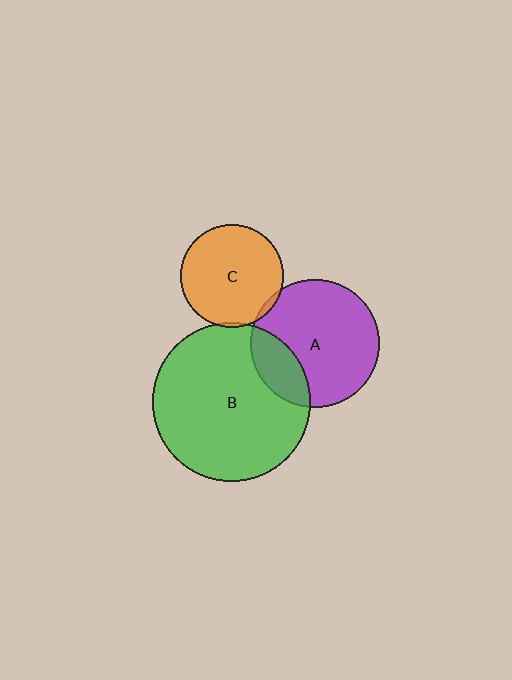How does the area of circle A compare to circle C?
Approximately 1.6 times.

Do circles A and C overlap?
Yes.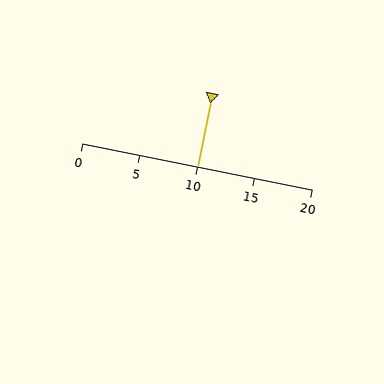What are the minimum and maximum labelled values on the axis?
The axis runs from 0 to 20.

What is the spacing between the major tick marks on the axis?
The major ticks are spaced 5 apart.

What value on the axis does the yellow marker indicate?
The marker indicates approximately 10.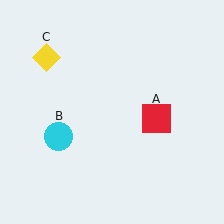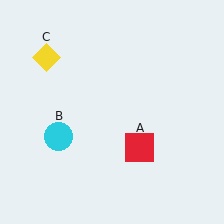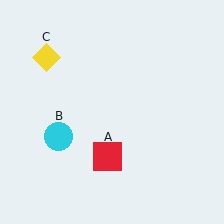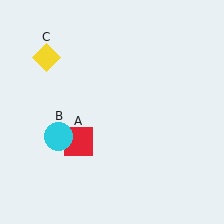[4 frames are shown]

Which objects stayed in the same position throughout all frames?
Cyan circle (object B) and yellow diamond (object C) remained stationary.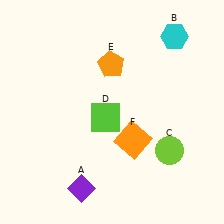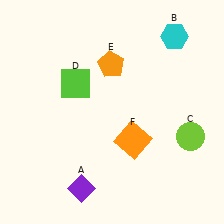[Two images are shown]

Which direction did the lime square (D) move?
The lime square (D) moved up.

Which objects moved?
The objects that moved are: the lime circle (C), the lime square (D).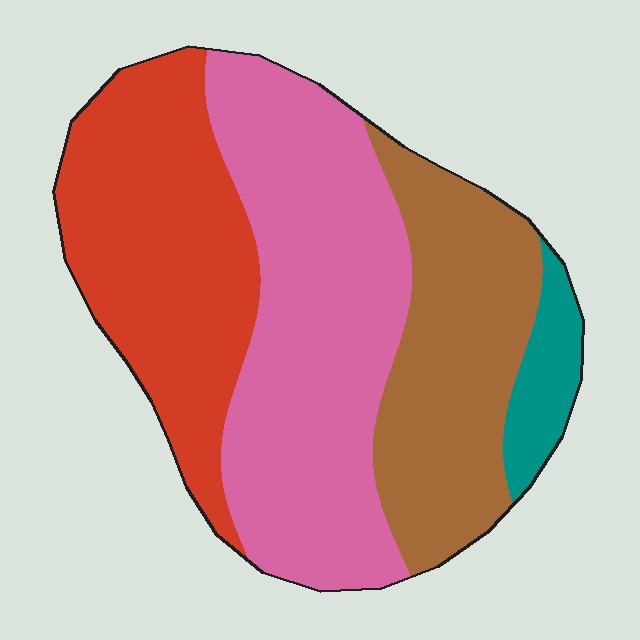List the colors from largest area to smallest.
From largest to smallest: pink, red, brown, teal.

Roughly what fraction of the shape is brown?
Brown covers 25% of the shape.